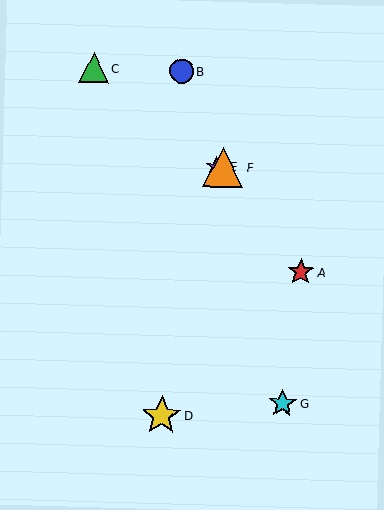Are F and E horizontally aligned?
Yes, both are at y≈167.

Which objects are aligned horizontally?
Objects E, F are aligned horizontally.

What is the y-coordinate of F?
Object F is at y≈167.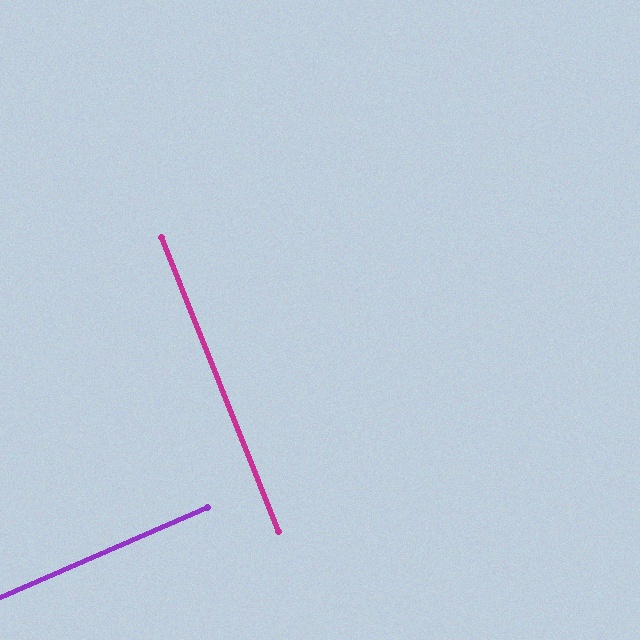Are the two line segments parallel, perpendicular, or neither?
Perpendicular — they meet at approximately 88°.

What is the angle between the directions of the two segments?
Approximately 88 degrees.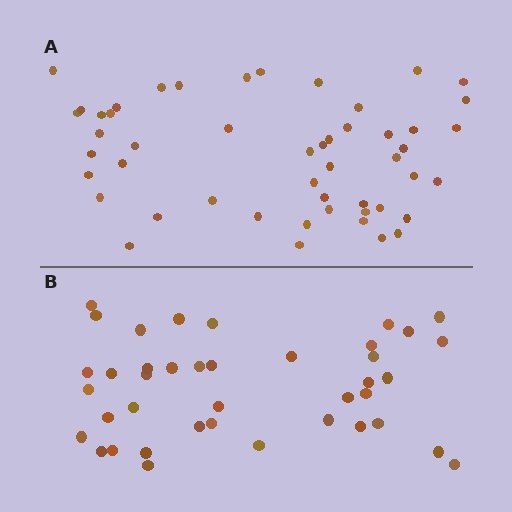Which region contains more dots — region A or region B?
Region A (the top region) has more dots.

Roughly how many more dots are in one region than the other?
Region A has roughly 10 or so more dots than region B.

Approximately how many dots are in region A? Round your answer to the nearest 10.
About 50 dots.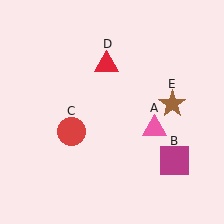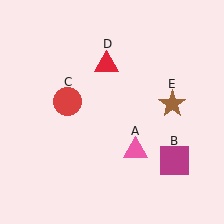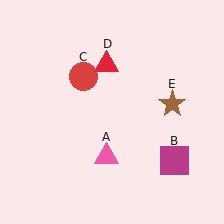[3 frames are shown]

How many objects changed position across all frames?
2 objects changed position: pink triangle (object A), red circle (object C).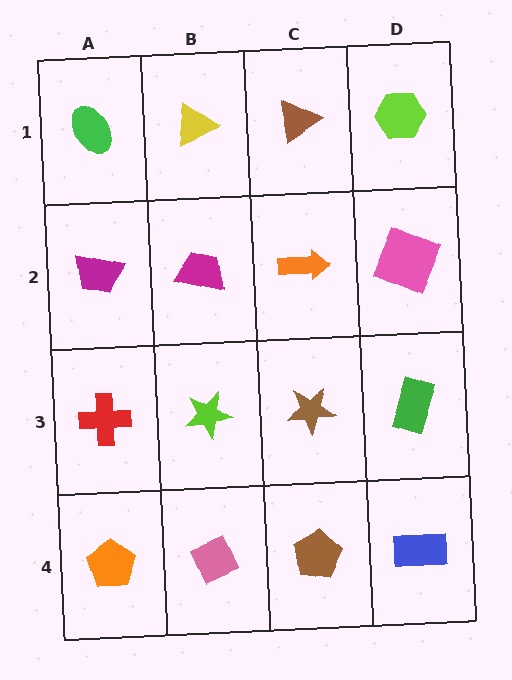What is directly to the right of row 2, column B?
An orange arrow.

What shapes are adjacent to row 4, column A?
A red cross (row 3, column A), a pink diamond (row 4, column B).